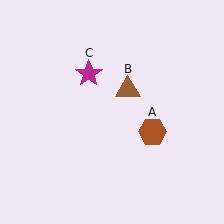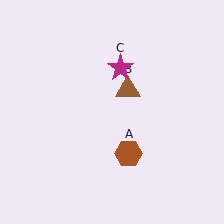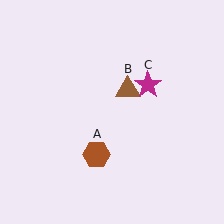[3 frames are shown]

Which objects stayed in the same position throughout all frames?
Brown triangle (object B) remained stationary.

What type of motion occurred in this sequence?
The brown hexagon (object A), magenta star (object C) rotated clockwise around the center of the scene.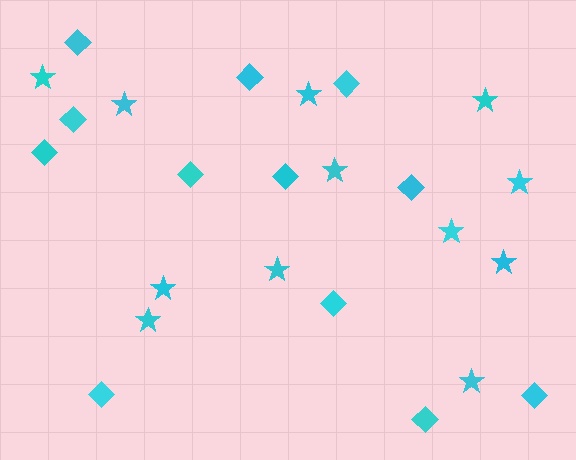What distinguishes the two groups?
There are 2 groups: one group of stars (12) and one group of diamonds (12).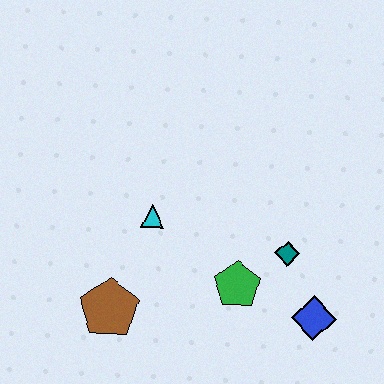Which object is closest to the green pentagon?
The teal diamond is closest to the green pentagon.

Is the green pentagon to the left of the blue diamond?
Yes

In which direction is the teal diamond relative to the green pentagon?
The teal diamond is to the right of the green pentagon.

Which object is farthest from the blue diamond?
The brown pentagon is farthest from the blue diamond.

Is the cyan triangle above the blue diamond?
Yes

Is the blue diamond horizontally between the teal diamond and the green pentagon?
No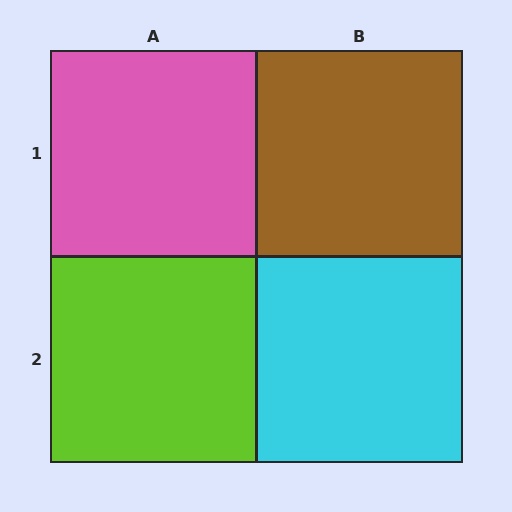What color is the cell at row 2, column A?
Lime.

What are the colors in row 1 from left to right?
Pink, brown.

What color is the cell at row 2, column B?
Cyan.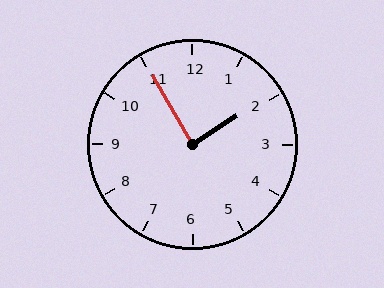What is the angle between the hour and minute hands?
Approximately 88 degrees.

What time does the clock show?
1:55.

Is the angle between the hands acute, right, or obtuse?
It is right.